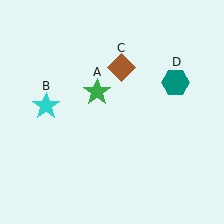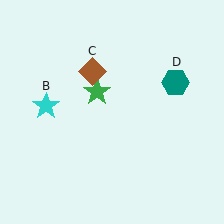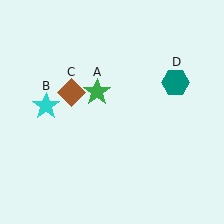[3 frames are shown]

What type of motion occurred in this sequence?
The brown diamond (object C) rotated counterclockwise around the center of the scene.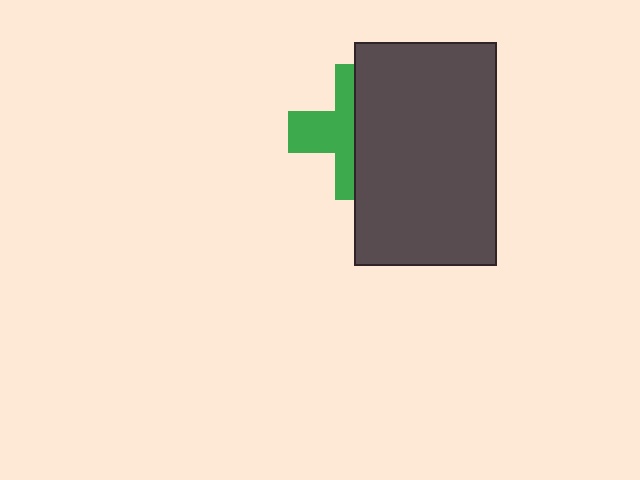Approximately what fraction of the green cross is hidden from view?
Roughly 54% of the green cross is hidden behind the dark gray rectangle.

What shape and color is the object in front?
The object in front is a dark gray rectangle.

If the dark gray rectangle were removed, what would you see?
You would see the complete green cross.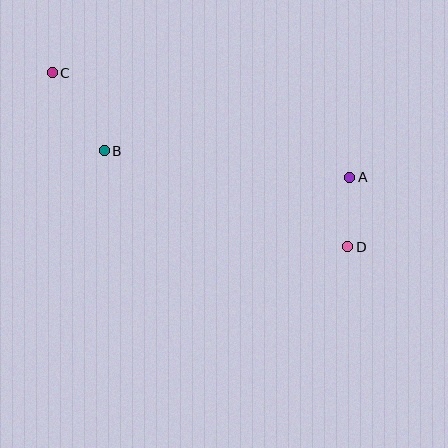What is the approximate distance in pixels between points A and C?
The distance between A and C is approximately 315 pixels.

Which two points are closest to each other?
Points A and D are closest to each other.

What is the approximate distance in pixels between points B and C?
The distance between B and C is approximately 93 pixels.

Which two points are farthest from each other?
Points C and D are farthest from each other.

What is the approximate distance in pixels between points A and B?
The distance between A and B is approximately 247 pixels.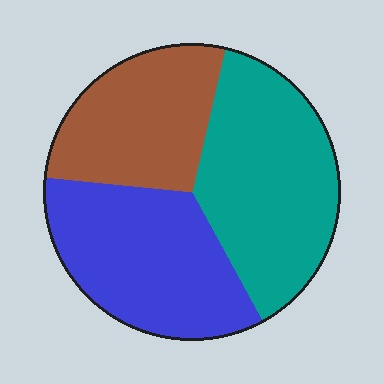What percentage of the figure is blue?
Blue takes up between a third and a half of the figure.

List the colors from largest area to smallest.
From largest to smallest: teal, blue, brown.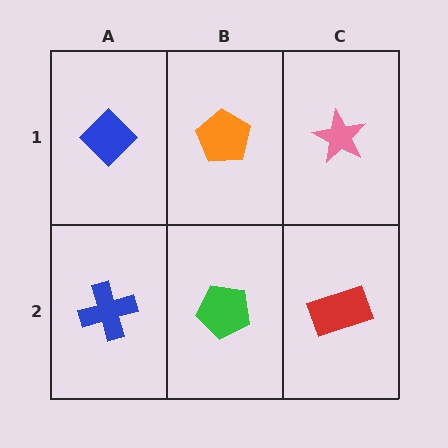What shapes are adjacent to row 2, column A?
A blue diamond (row 1, column A), a green pentagon (row 2, column B).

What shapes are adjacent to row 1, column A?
A blue cross (row 2, column A), an orange pentagon (row 1, column B).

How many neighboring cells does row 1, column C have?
2.